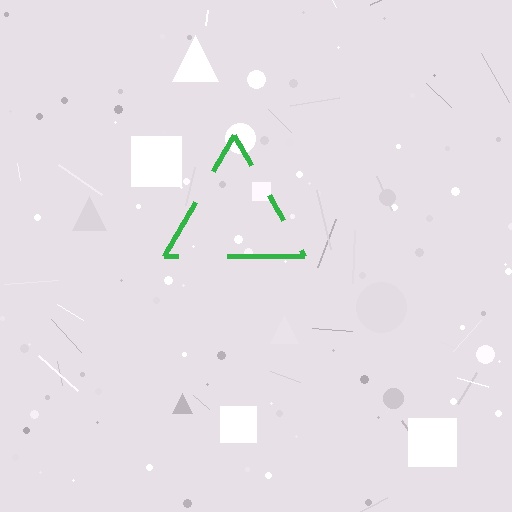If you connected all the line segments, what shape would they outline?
They would outline a triangle.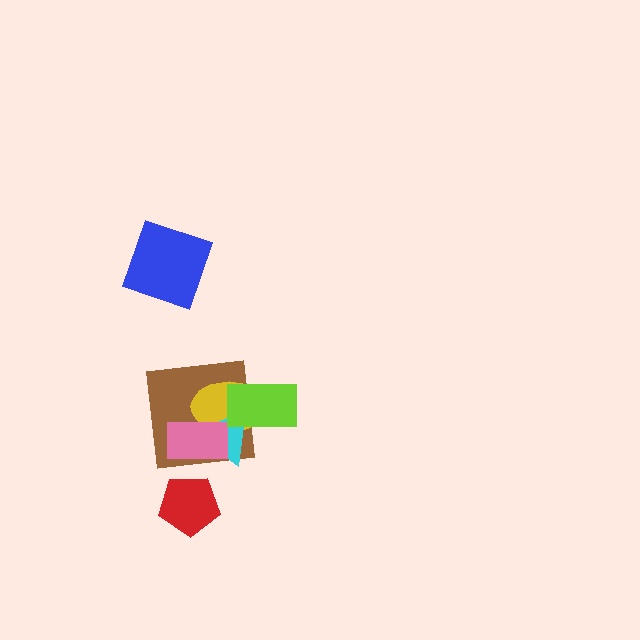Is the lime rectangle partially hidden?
No, no other shape covers it.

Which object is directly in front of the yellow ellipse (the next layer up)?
The cyan triangle is directly in front of the yellow ellipse.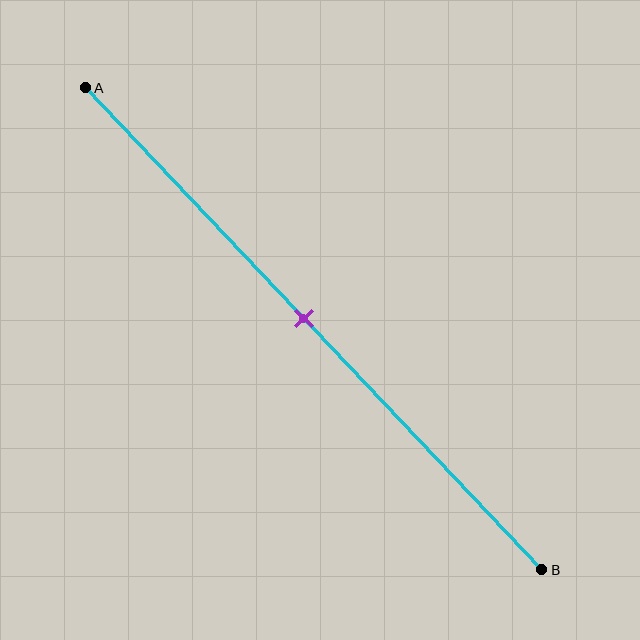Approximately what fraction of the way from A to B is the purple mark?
The purple mark is approximately 50% of the way from A to B.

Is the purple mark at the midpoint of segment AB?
Yes, the mark is approximately at the midpoint.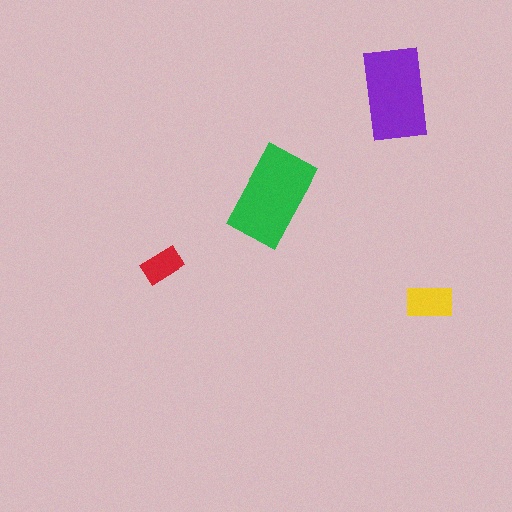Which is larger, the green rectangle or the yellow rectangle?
The green one.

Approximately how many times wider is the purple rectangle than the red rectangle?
About 2.5 times wider.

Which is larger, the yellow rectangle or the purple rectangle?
The purple one.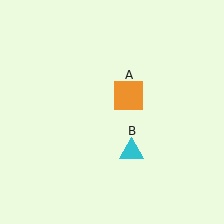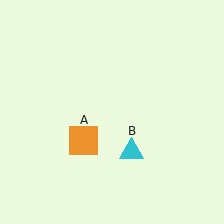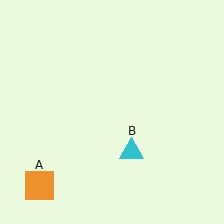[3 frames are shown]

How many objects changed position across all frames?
1 object changed position: orange square (object A).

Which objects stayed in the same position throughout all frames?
Cyan triangle (object B) remained stationary.